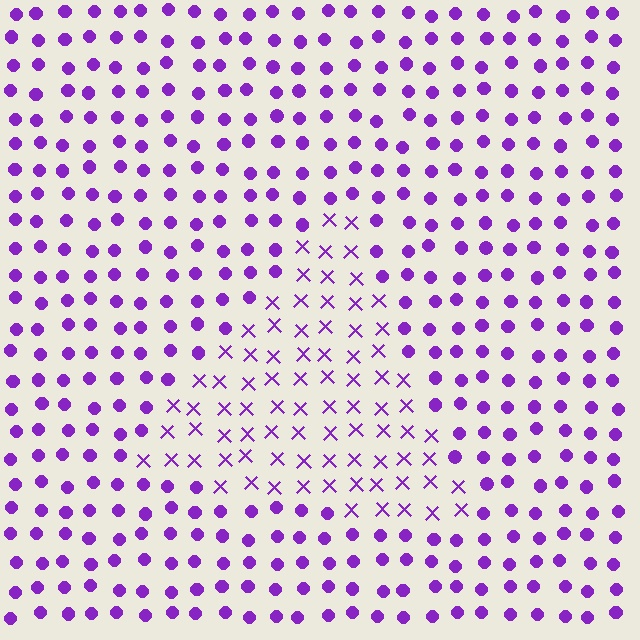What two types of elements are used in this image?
The image uses X marks inside the triangle region and circles outside it.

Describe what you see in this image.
The image is filled with small purple elements arranged in a uniform grid. A triangle-shaped region contains X marks, while the surrounding area contains circles. The boundary is defined purely by the change in element shape.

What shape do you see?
I see a triangle.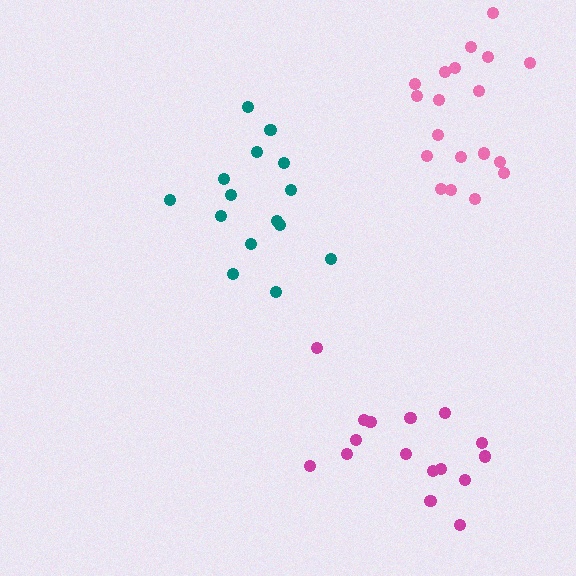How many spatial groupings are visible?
There are 3 spatial groupings.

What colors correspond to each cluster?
The clusters are colored: teal, magenta, pink.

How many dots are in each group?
Group 1: 15 dots, Group 2: 16 dots, Group 3: 19 dots (50 total).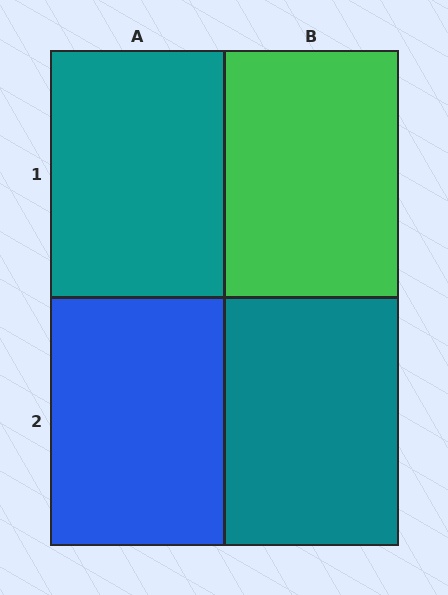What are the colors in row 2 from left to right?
Blue, teal.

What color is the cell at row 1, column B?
Green.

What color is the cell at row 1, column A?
Teal.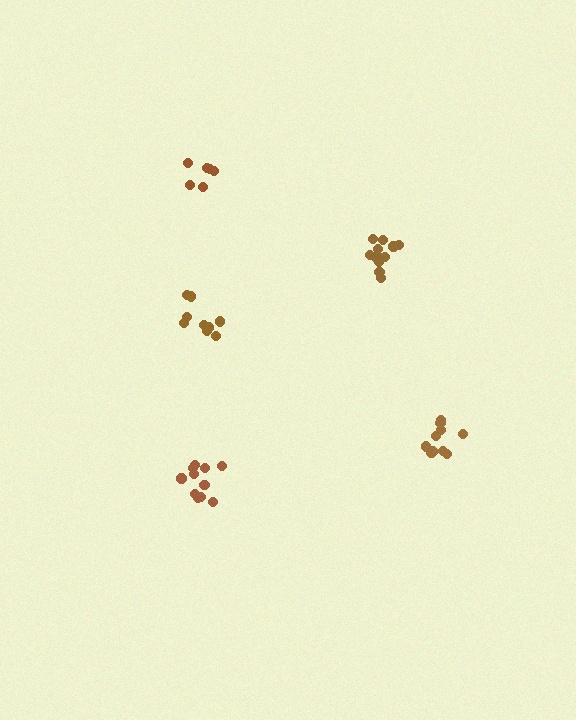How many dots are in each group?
Group 1: 12 dots, Group 2: 9 dots, Group 3: 10 dots, Group 4: 12 dots, Group 5: 6 dots (49 total).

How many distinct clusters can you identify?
There are 5 distinct clusters.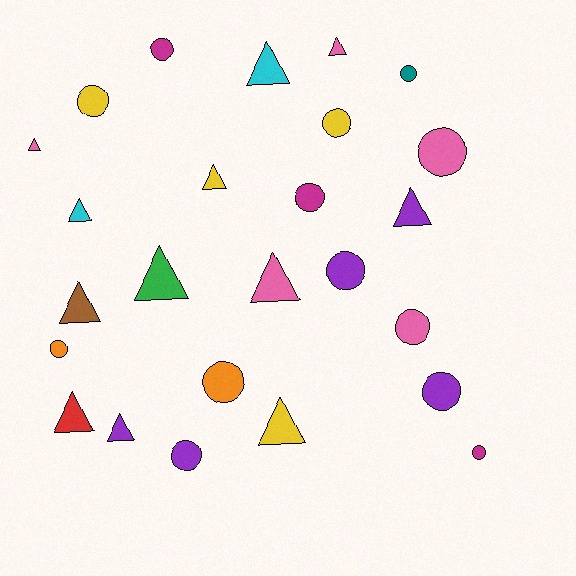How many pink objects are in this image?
There are 5 pink objects.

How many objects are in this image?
There are 25 objects.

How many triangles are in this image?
There are 12 triangles.